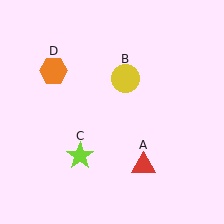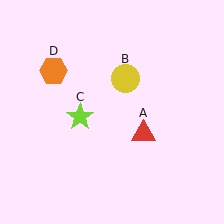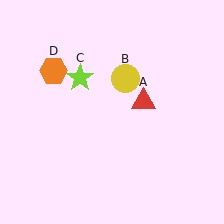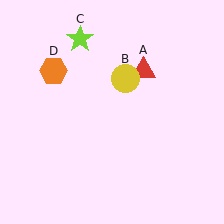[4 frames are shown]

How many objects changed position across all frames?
2 objects changed position: red triangle (object A), lime star (object C).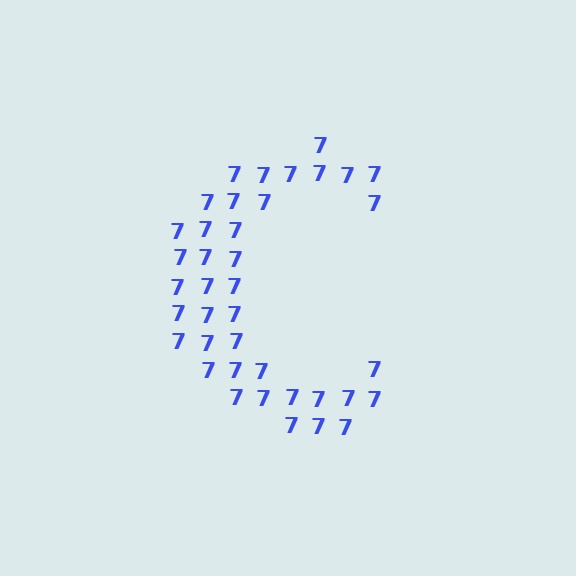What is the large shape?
The large shape is the letter C.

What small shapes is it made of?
It is made of small digit 7's.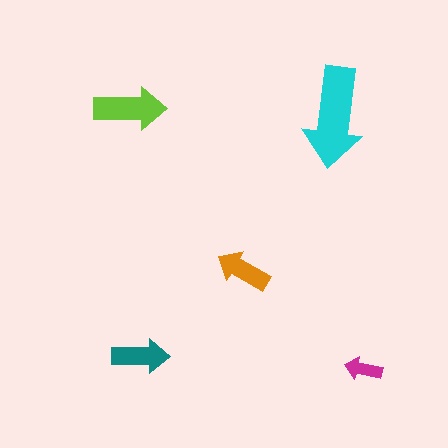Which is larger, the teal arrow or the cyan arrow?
The cyan one.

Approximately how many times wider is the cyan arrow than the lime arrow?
About 1.5 times wider.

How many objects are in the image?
There are 5 objects in the image.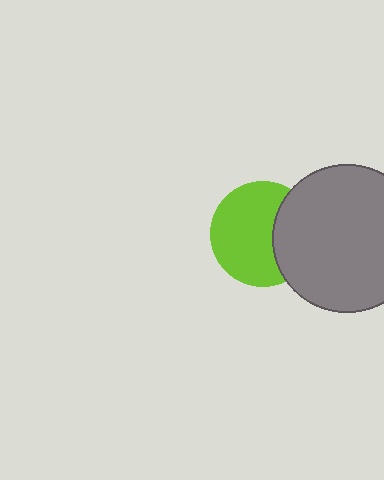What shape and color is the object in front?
The object in front is a gray circle.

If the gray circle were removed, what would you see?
You would see the complete lime circle.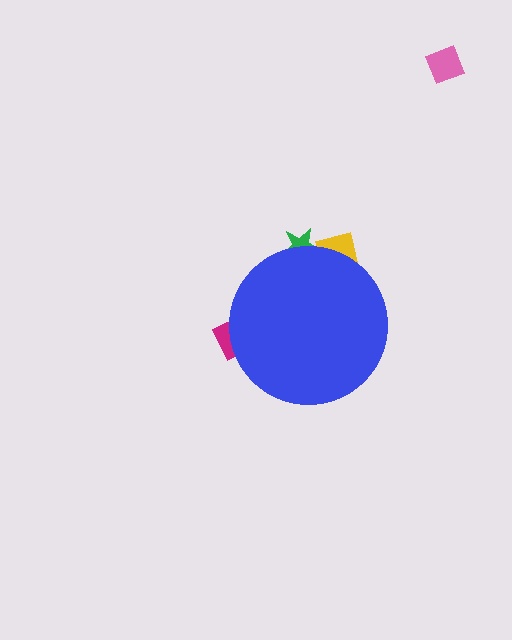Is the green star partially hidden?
Yes, the green star is partially hidden behind the blue circle.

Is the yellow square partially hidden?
Yes, the yellow square is partially hidden behind the blue circle.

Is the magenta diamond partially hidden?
Yes, the magenta diamond is partially hidden behind the blue circle.